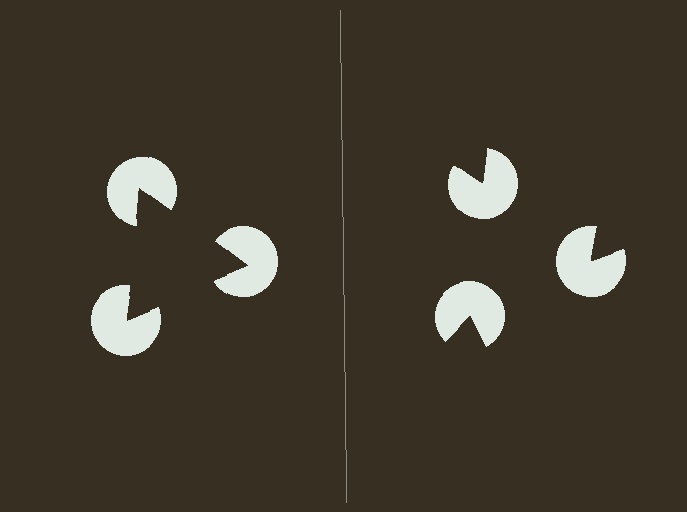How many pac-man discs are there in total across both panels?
6 — 3 on each side.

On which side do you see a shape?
An illusory triangle appears on the left side. On the right side the wedge cuts are rotated, so no coherent shape forms.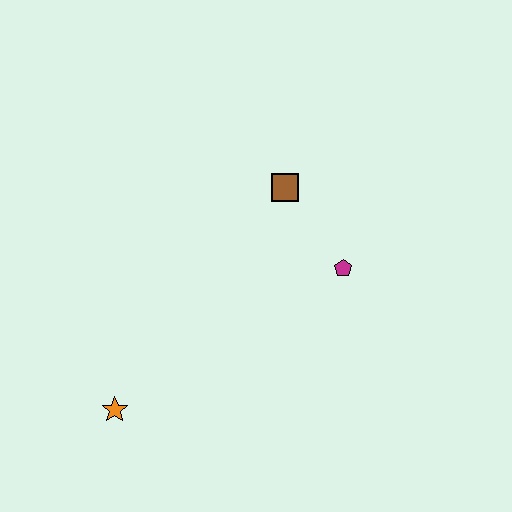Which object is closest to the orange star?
The magenta pentagon is closest to the orange star.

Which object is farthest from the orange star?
The brown square is farthest from the orange star.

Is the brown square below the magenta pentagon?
No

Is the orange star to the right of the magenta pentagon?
No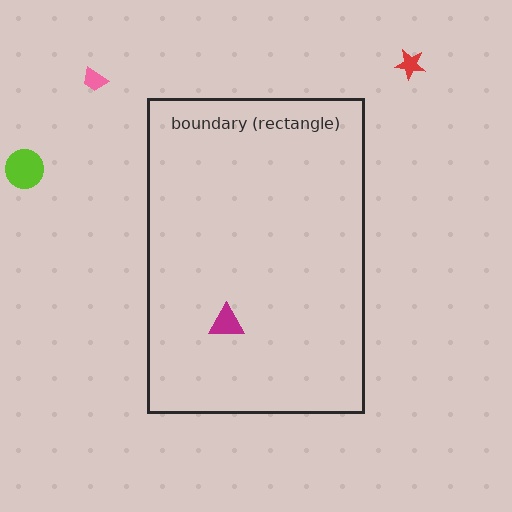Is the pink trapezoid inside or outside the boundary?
Outside.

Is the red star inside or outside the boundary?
Outside.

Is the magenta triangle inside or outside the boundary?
Inside.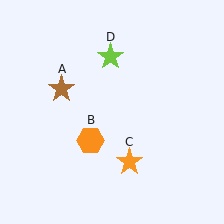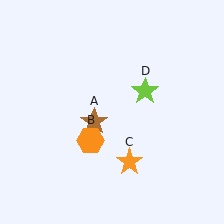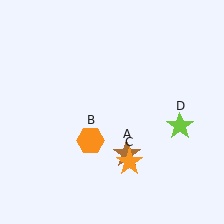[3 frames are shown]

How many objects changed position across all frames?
2 objects changed position: brown star (object A), lime star (object D).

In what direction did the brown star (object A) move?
The brown star (object A) moved down and to the right.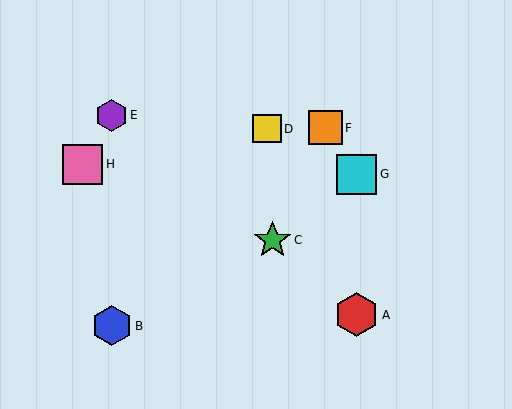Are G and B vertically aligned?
No, G is at x≈357 and B is at x≈112.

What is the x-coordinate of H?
Object H is at x≈82.